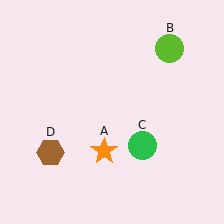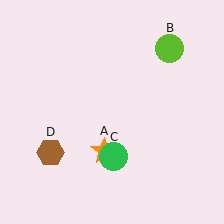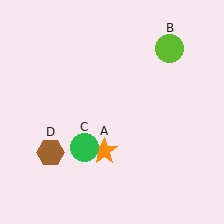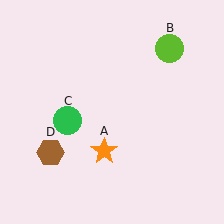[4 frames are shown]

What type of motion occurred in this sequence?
The green circle (object C) rotated clockwise around the center of the scene.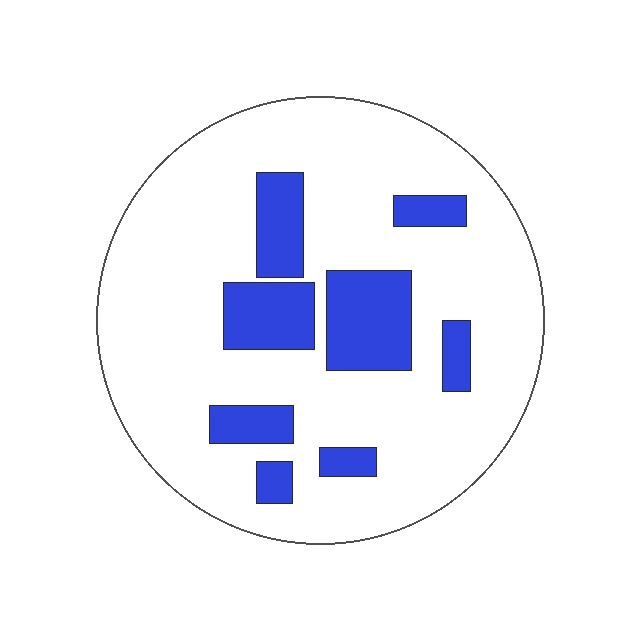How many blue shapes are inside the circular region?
8.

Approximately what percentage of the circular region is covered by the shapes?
Approximately 20%.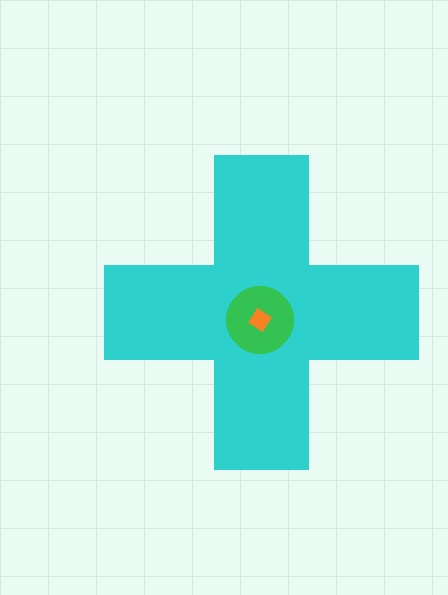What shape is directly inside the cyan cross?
The green circle.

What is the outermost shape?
The cyan cross.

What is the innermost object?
The orange diamond.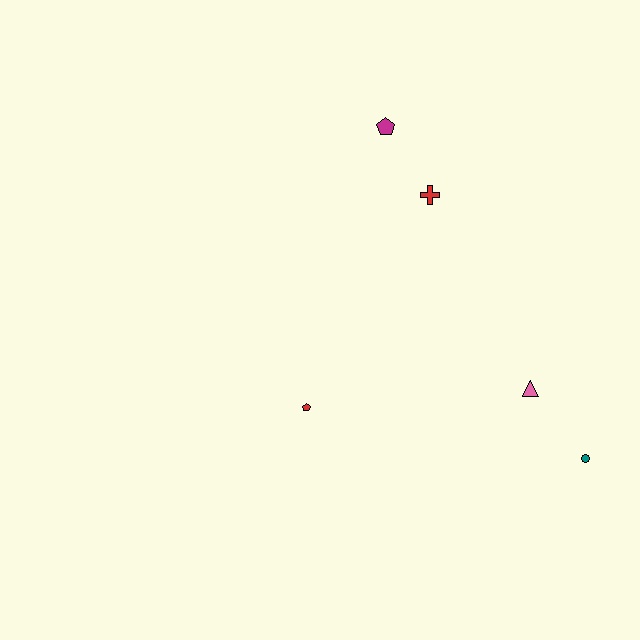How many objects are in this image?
There are 5 objects.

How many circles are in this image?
There is 1 circle.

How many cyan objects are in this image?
There are no cyan objects.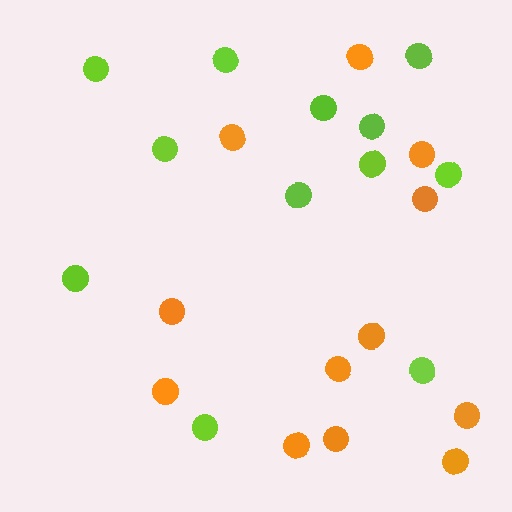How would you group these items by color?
There are 2 groups: one group of lime circles (12) and one group of orange circles (12).